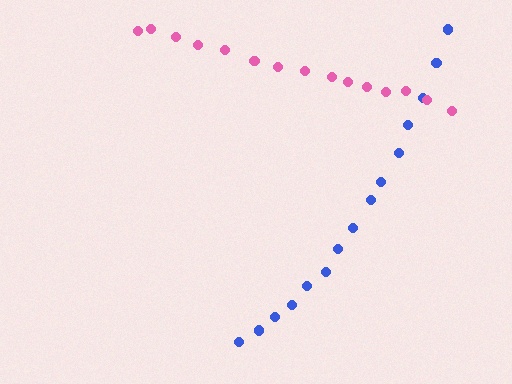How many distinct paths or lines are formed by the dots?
There are 2 distinct paths.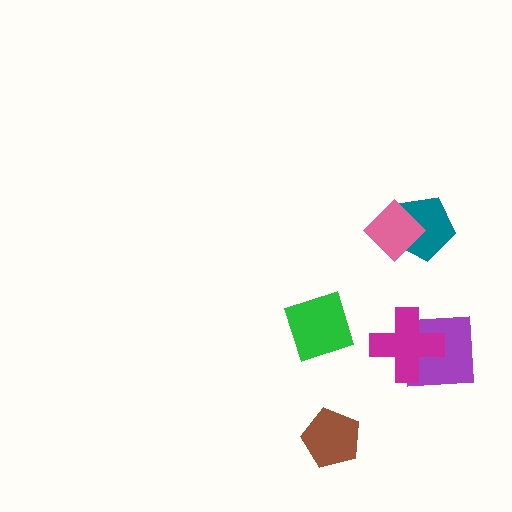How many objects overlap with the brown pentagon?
0 objects overlap with the brown pentagon.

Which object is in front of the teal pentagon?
The pink diamond is in front of the teal pentagon.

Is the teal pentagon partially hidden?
Yes, it is partially covered by another shape.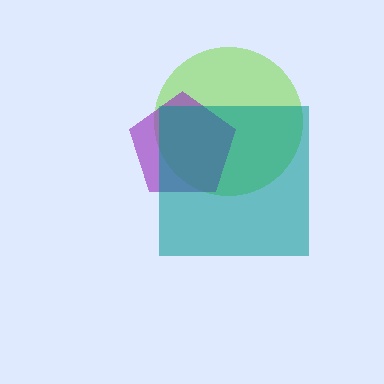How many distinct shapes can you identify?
There are 3 distinct shapes: a lime circle, a purple pentagon, a teal square.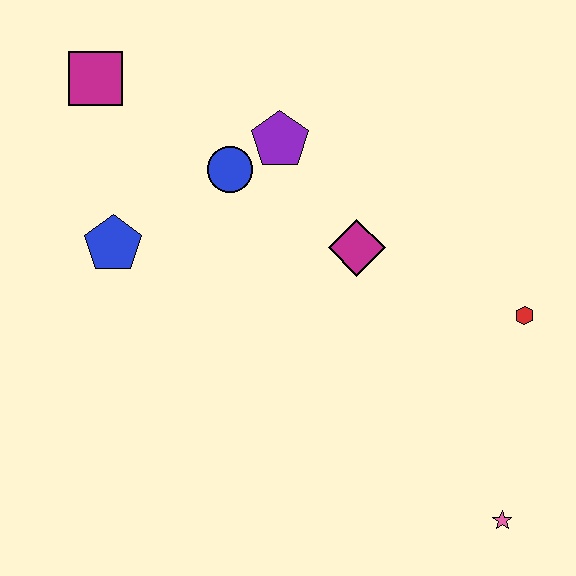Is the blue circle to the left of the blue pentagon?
No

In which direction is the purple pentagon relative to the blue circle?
The purple pentagon is to the right of the blue circle.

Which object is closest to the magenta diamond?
The purple pentagon is closest to the magenta diamond.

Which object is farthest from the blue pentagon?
The pink star is farthest from the blue pentagon.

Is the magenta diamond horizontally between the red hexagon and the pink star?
No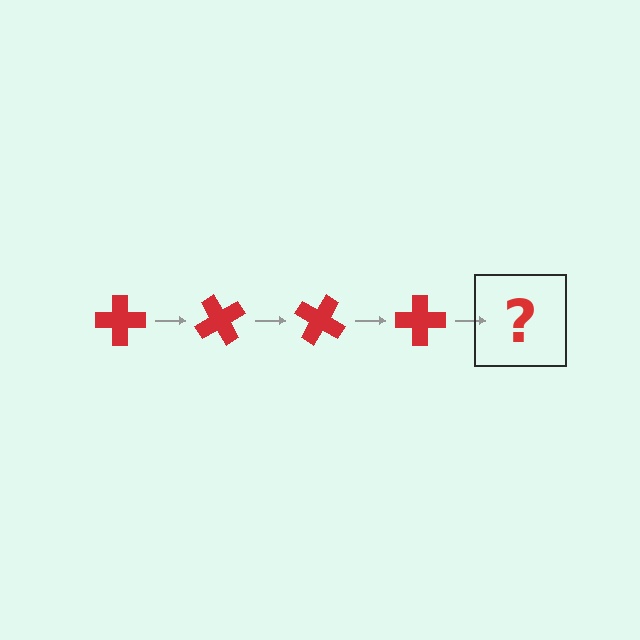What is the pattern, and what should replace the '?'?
The pattern is that the cross rotates 60 degrees each step. The '?' should be a red cross rotated 240 degrees.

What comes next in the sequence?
The next element should be a red cross rotated 240 degrees.